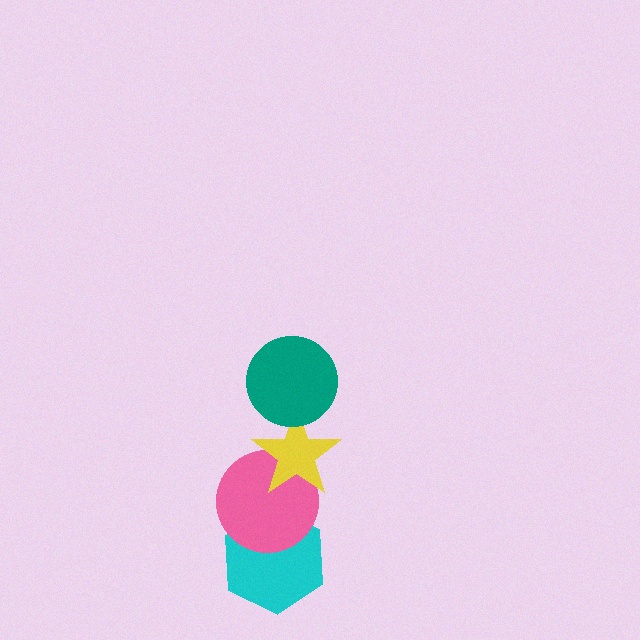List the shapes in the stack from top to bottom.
From top to bottom: the teal circle, the yellow star, the pink circle, the cyan hexagon.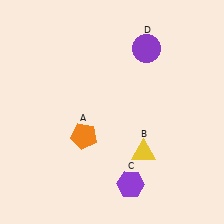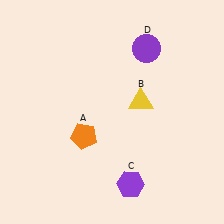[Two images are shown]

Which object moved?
The yellow triangle (B) moved up.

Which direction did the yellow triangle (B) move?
The yellow triangle (B) moved up.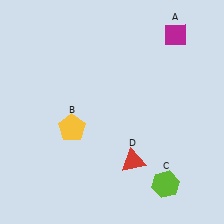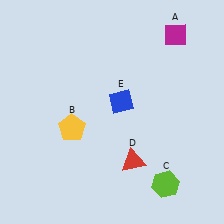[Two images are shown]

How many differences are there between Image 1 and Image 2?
There is 1 difference between the two images.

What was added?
A blue diamond (E) was added in Image 2.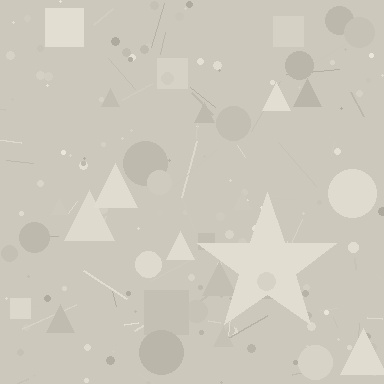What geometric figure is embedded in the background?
A star is embedded in the background.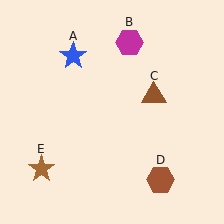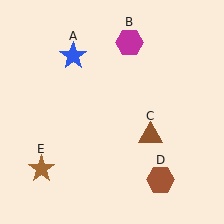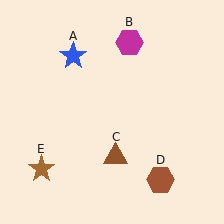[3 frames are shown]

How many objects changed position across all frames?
1 object changed position: brown triangle (object C).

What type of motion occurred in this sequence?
The brown triangle (object C) rotated clockwise around the center of the scene.